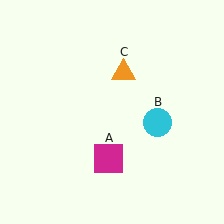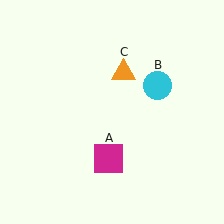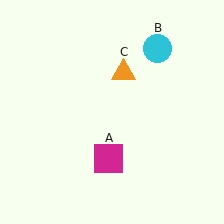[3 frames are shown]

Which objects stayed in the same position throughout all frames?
Magenta square (object A) and orange triangle (object C) remained stationary.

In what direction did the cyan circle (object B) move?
The cyan circle (object B) moved up.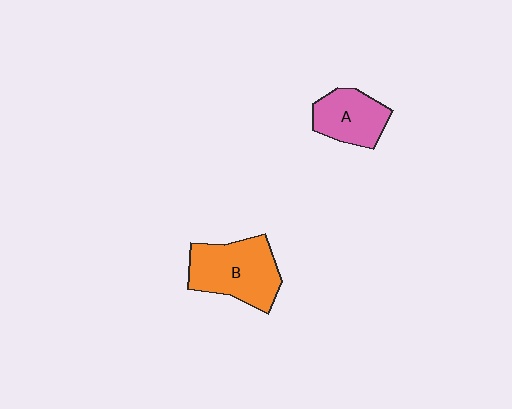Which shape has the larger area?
Shape B (orange).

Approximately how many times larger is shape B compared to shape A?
Approximately 1.5 times.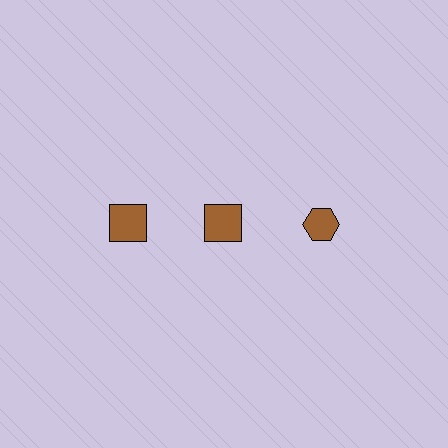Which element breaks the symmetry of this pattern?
The brown hexagon in the top row, center column breaks the symmetry. All other shapes are brown squares.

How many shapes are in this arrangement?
There are 3 shapes arranged in a grid pattern.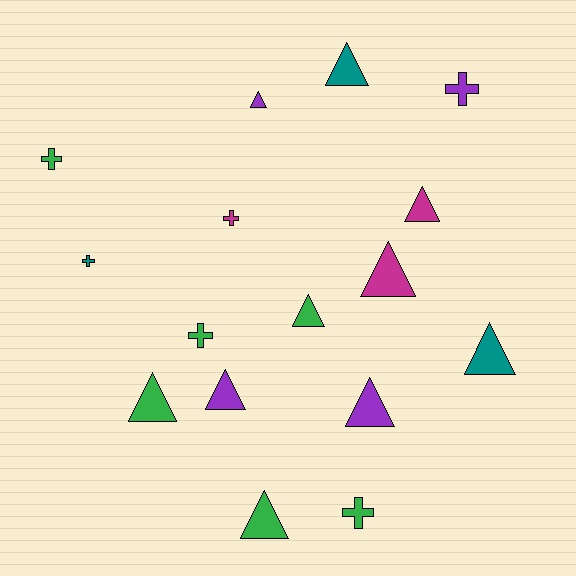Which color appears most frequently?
Green, with 6 objects.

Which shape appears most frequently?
Triangle, with 10 objects.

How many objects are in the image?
There are 16 objects.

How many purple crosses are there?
There is 1 purple cross.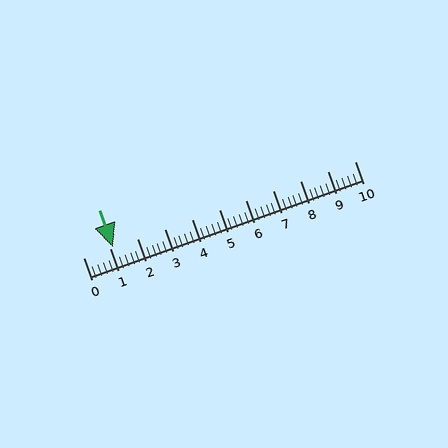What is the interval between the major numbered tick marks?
The major tick marks are spaced 1 units apart.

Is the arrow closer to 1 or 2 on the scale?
The arrow is closer to 1.